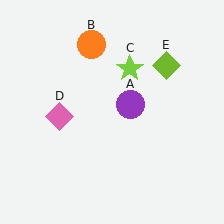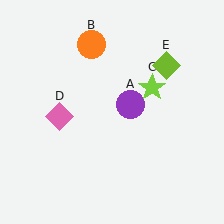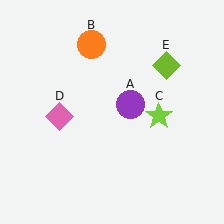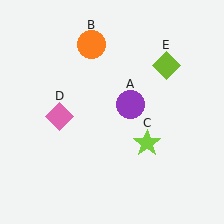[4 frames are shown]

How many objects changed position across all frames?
1 object changed position: lime star (object C).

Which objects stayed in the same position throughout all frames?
Purple circle (object A) and orange circle (object B) and pink diamond (object D) and lime diamond (object E) remained stationary.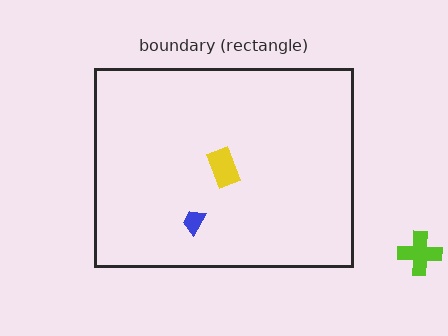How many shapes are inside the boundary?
2 inside, 1 outside.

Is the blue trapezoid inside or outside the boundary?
Inside.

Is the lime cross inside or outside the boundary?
Outside.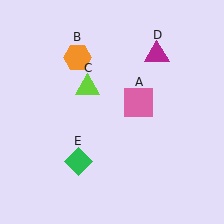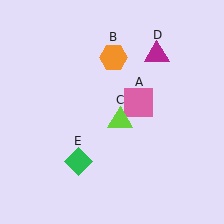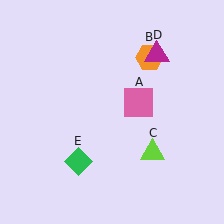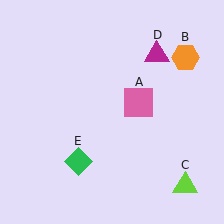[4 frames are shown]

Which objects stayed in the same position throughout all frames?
Pink square (object A) and magenta triangle (object D) and green diamond (object E) remained stationary.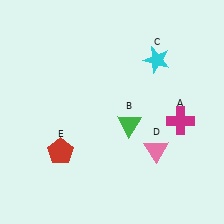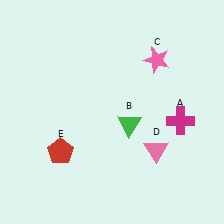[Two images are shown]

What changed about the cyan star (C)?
In Image 1, C is cyan. In Image 2, it changed to pink.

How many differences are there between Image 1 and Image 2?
There is 1 difference between the two images.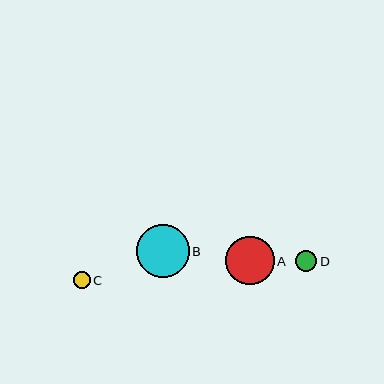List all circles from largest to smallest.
From largest to smallest: B, A, D, C.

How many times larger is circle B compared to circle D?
Circle B is approximately 2.5 times the size of circle D.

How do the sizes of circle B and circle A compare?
Circle B and circle A are approximately the same size.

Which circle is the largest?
Circle B is the largest with a size of approximately 53 pixels.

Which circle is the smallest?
Circle C is the smallest with a size of approximately 17 pixels.